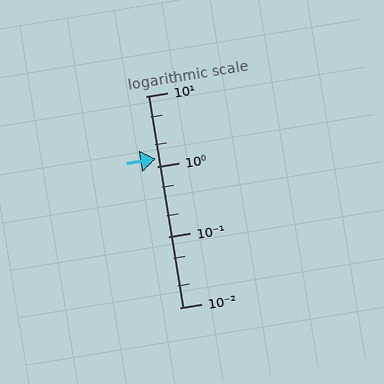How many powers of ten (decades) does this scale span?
The scale spans 3 decades, from 0.01 to 10.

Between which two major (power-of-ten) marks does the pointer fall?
The pointer is between 1 and 10.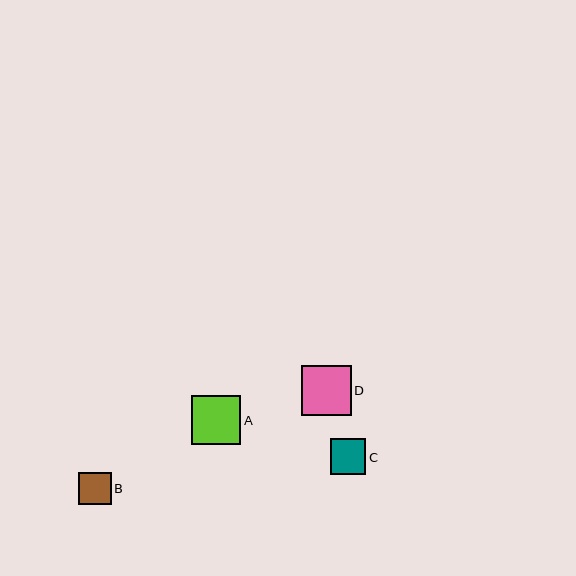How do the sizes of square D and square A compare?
Square D and square A are approximately the same size.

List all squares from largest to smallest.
From largest to smallest: D, A, C, B.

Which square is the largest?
Square D is the largest with a size of approximately 50 pixels.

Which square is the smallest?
Square B is the smallest with a size of approximately 32 pixels.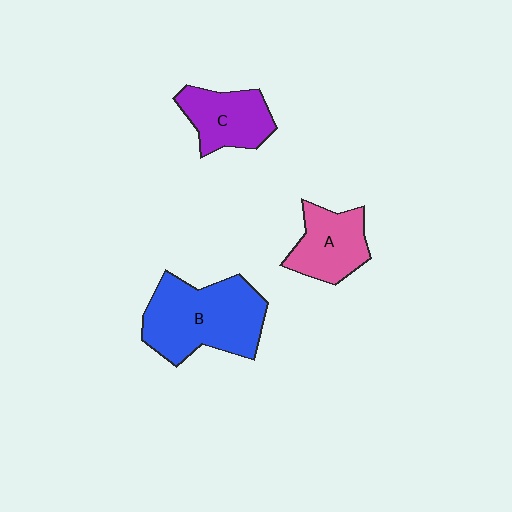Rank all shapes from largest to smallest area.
From largest to smallest: B (blue), A (pink), C (purple).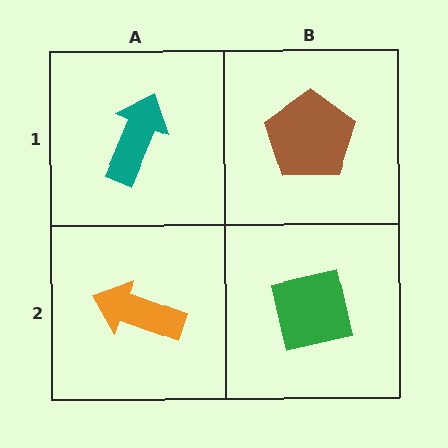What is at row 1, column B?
A brown pentagon.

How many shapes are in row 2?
2 shapes.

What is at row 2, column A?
An orange arrow.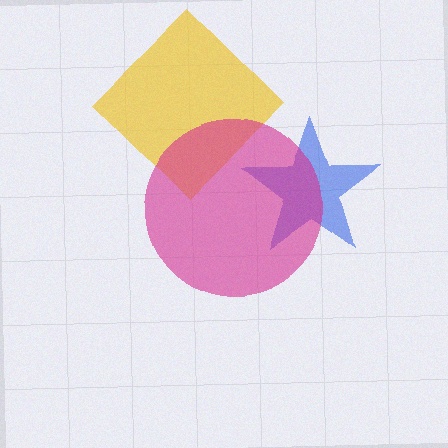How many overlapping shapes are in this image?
There are 3 overlapping shapes in the image.